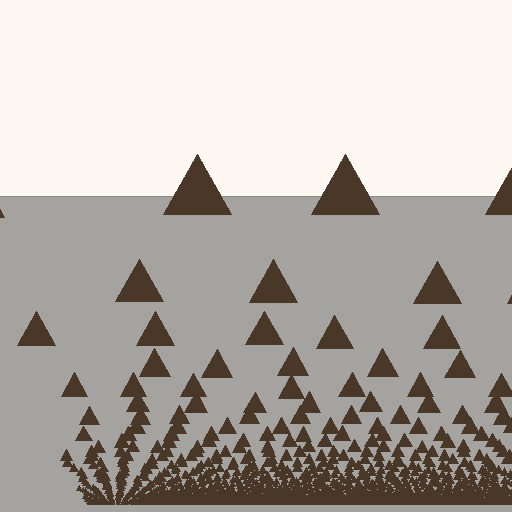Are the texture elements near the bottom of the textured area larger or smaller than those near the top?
Smaller. The gradient is inverted — elements near the bottom are smaller and denser.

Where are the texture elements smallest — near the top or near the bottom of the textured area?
Near the bottom.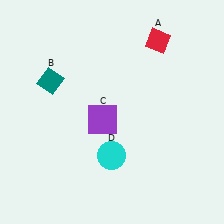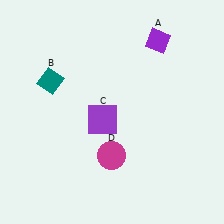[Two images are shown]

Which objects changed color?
A changed from red to purple. D changed from cyan to magenta.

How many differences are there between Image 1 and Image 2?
There are 2 differences between the two images.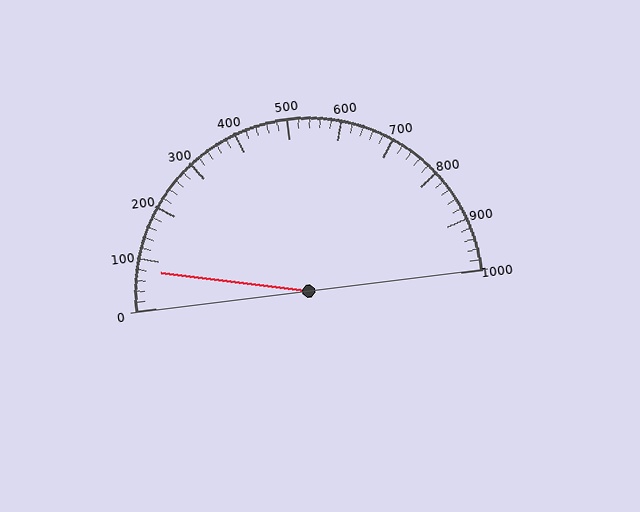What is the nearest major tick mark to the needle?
The nearest major tick mark is 100.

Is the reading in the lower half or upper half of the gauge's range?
The reading is in the lower half of the range (0 to 1000).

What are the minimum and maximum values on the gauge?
The gauge ranges from 0 to 1000.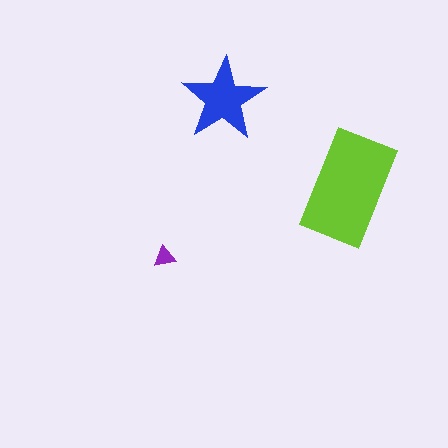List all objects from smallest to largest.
The purple triangle, the blue star, the lime rectangle.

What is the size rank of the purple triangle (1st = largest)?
3rd.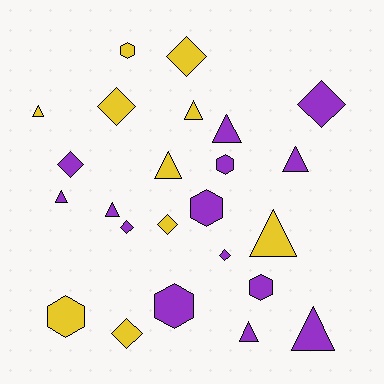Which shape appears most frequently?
Triangle, with 10 objects.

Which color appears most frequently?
Purple, with 14 objects.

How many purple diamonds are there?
There are 4 purple diamonds.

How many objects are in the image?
There are 24 objects.